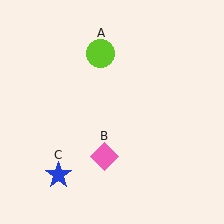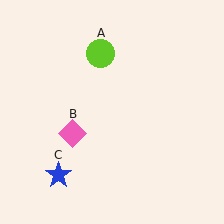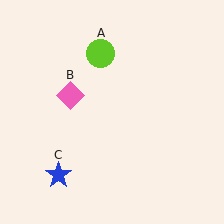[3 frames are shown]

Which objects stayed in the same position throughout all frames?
Lime circle (object A) and blue star (object C) remained stationary.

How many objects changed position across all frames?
1 object changed position: pink diamond (object B).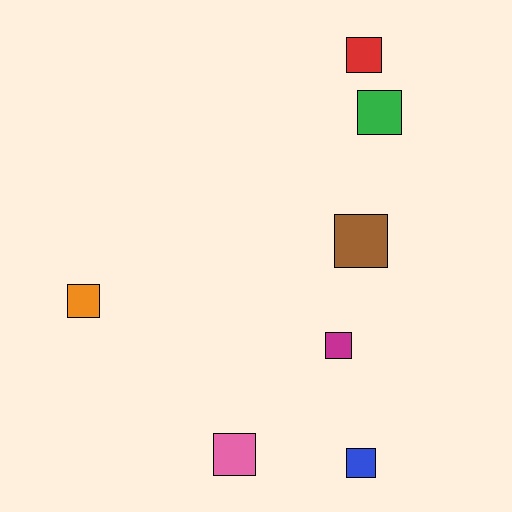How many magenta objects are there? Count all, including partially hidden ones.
There is 1 magenta object.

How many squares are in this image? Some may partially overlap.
There are 7 squares.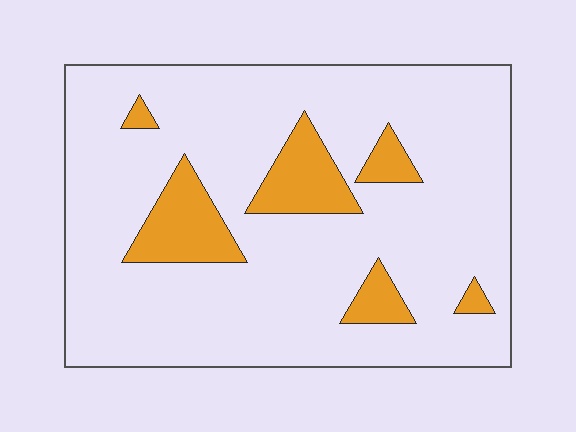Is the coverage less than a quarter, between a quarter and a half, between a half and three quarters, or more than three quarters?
Less than a quarter.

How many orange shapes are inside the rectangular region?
6.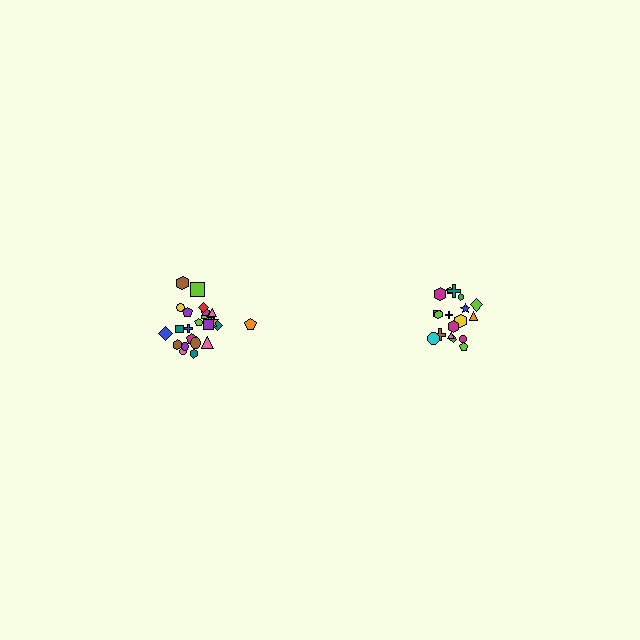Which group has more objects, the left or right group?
The left group.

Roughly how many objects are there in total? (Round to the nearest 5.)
Roughly 45 objects in total.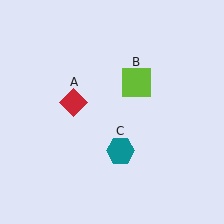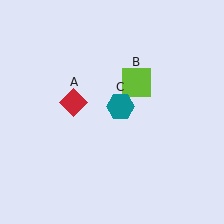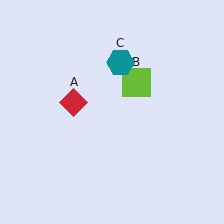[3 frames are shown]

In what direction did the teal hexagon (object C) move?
The teal hexagon (object C) moved up.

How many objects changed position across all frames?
1 object changed position: teal hexagon (object C).